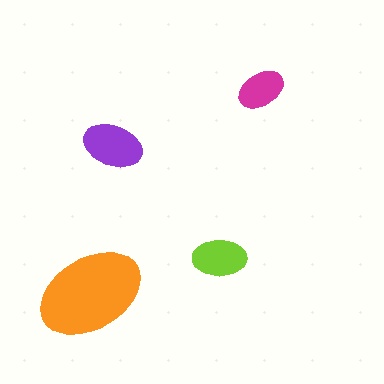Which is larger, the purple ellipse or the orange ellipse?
The orange one.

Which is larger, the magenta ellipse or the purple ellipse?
The purple one.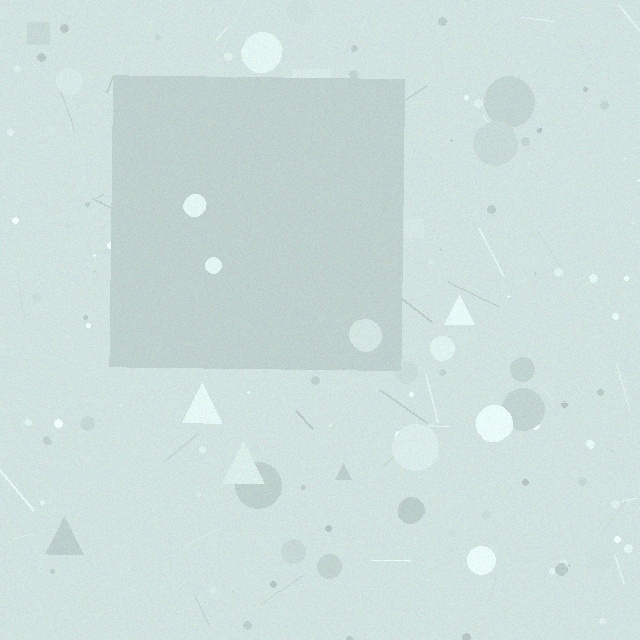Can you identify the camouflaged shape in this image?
The camouflaged shape is a square.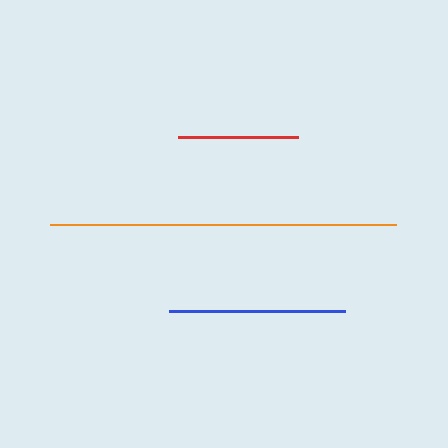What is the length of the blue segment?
The blue segment is approximately 177 pixels long.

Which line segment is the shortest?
The red line is the shortest at approximately 119 pixels.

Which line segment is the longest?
The orange line is the longest at approximately 347 pixels.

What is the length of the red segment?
The red segment is approximately 119 pixels long.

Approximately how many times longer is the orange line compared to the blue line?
The orange line is approximately 2.0 times the length of the blue line.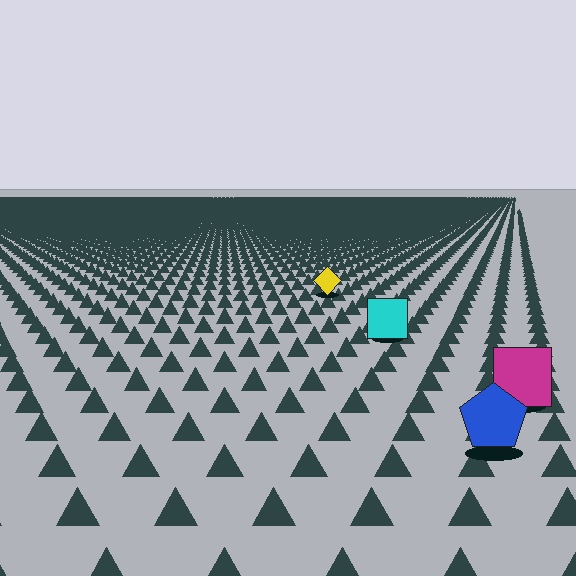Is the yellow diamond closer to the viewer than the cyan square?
No. The cyan square is closer — you can tell from the texture gradient: the ground texture is coarser near it.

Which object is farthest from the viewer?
The yellow diamond is farthest from the viewer. It appears smaller and the ground texture around it is denser.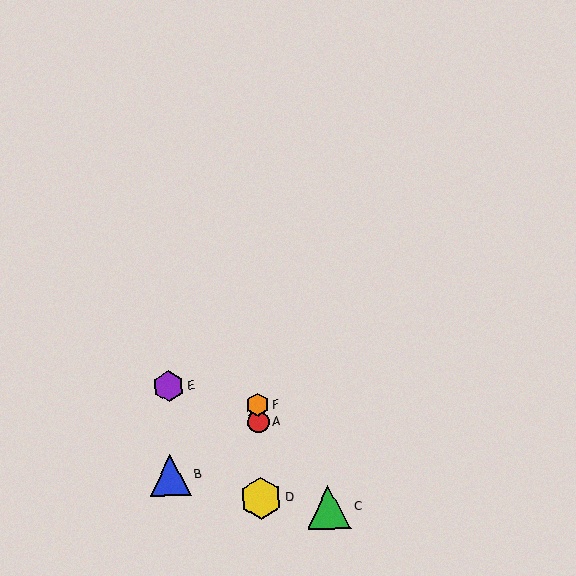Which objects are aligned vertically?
Objects A, D, F are aligned vertically.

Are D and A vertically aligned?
Yes, both are at x≈261.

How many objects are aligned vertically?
3 objects (A, D, F) are aligned vertically.